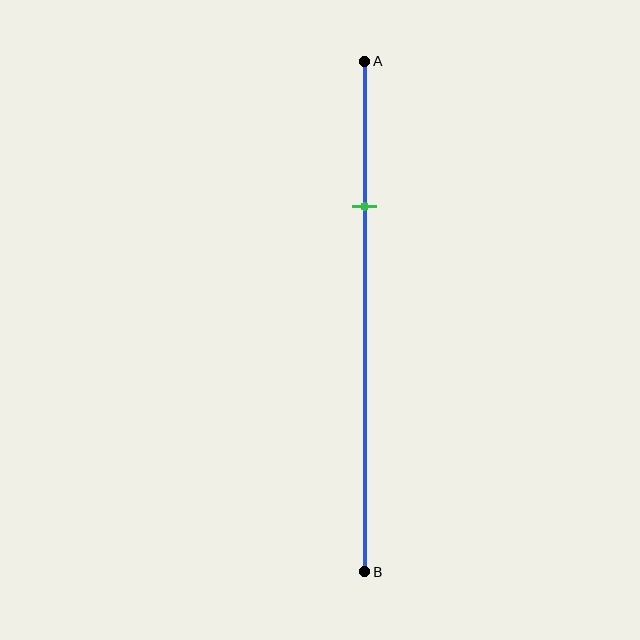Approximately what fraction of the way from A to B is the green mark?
The green mark is approximately 30% of the way from A to B.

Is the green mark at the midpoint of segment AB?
No, the mark is at about 30% from A, not at the 50% midpoint.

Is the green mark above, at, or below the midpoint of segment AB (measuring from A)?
The green mark is above the midpoint of segment AB.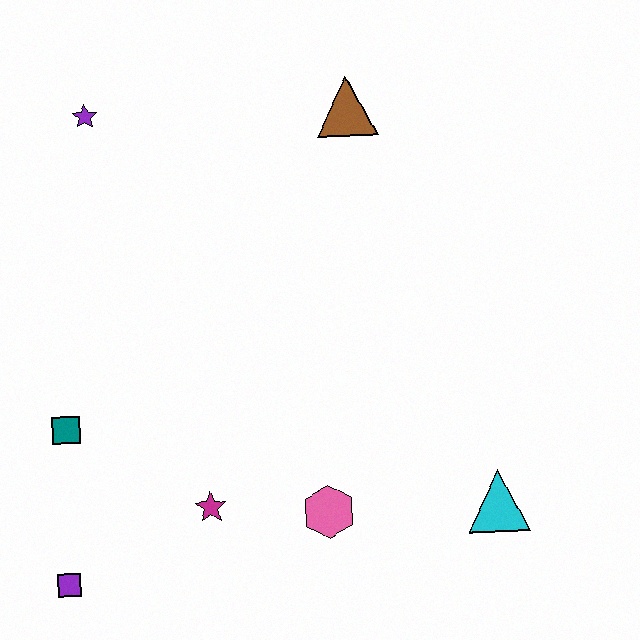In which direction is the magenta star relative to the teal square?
The magenta star is to the right of the teal square.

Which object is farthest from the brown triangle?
The purple square is farthest from the brown triangle.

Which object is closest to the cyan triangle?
The pink hexagon is closest to the cyan triangle.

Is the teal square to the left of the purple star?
Yes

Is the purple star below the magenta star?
No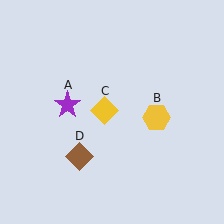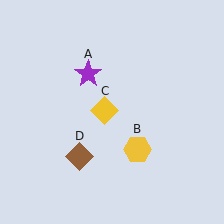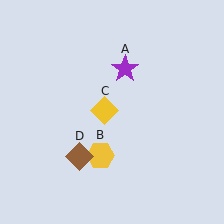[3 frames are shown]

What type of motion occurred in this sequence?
The purple star (object A), yellow hexagon (object B) rotated clockwise around the center of the scene.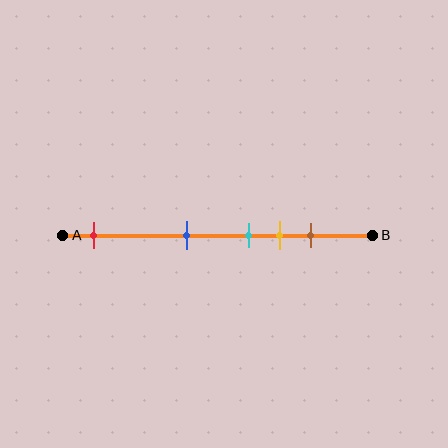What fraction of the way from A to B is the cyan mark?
The cyan mark is approximately 60% (0.6) of the way from A to B.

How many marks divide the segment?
There are 5 marks dividing the segment.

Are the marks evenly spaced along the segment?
No, the marks are not evenly spaced.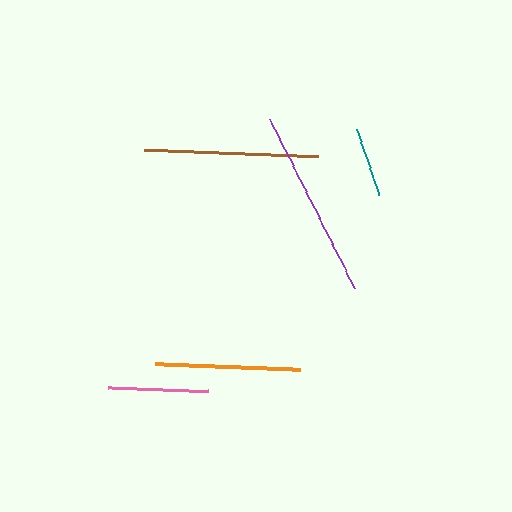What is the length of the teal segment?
The teal segment is approximately 70 pixels long.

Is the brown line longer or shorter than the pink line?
The brown line is longer than the pink line.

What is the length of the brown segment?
The brown segment is approximately 174 pixels long.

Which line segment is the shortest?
The teal line is the shortest at approximately 70 pixels.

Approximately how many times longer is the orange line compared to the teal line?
The orange line is approximately 2.1 times the length of the teal line.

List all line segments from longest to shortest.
From longest to shortest: purple, brown, orange, pink, teal.